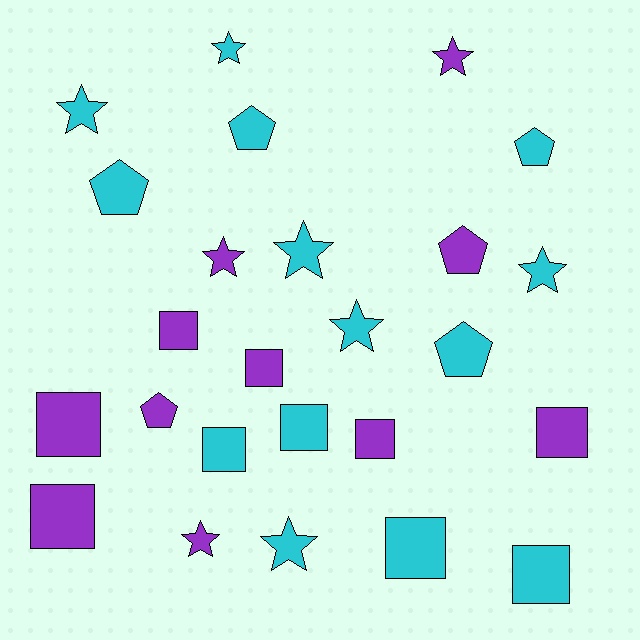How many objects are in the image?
There are 25 objects.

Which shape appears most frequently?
Square, with 10 objects.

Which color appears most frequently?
Cyan, with 14 objects.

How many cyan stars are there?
There are 6 cyan stars.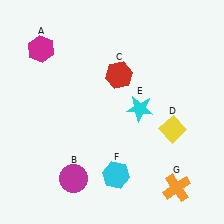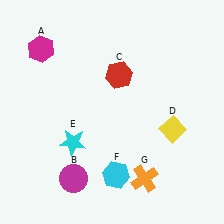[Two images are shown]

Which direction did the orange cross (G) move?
The orange cross (G) moved left.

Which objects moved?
The objects that moved are: the cyan star (E), the orange cross (G).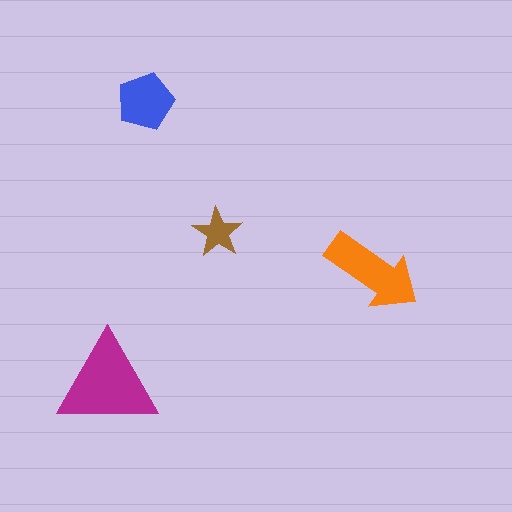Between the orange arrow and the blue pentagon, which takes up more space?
The orange arrow.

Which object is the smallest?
The brown star.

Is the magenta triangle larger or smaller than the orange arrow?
Larger.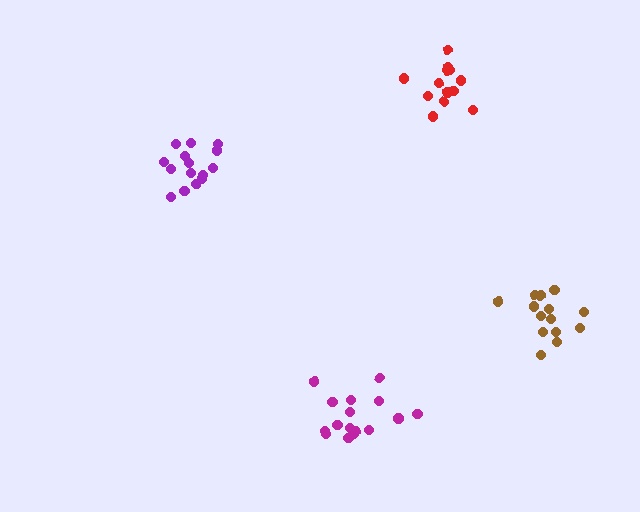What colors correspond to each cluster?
The clusters are colored: magenta, purple, brown, red.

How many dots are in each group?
Group 1: 16 dots, Group 2: 15 dots, Group 3: 14 dots, Group 4: 13 dots (58 total).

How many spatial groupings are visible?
There are 4 spatial groupings.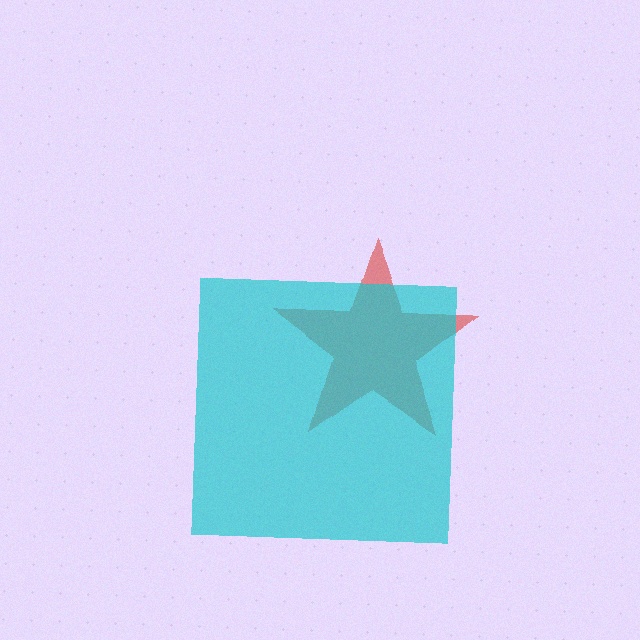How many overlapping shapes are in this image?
There are 2 overlapping shapes in the image.